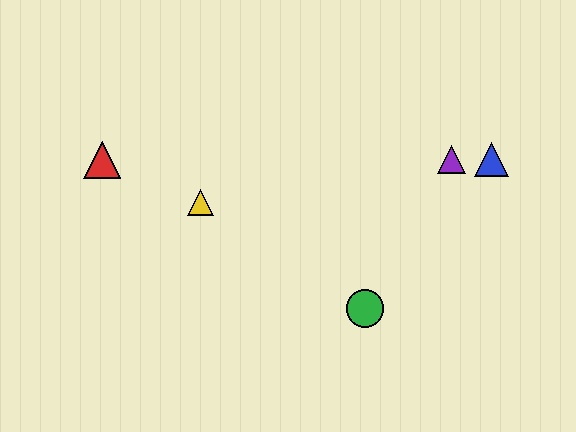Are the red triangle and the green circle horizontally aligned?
No, the red triangle is at y≈160 and the green circle is at y≈309.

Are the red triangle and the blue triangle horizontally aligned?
Yes, both are at y≈160.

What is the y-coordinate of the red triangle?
The red triangle is at y≈160.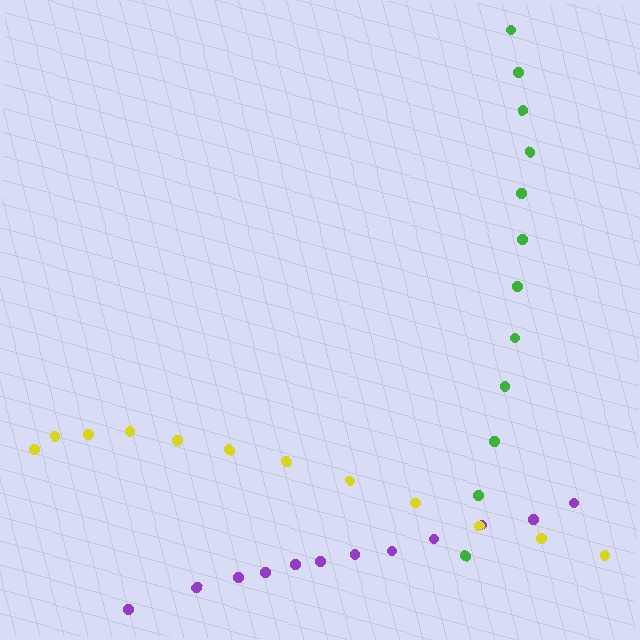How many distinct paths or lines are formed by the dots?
There are 3 distinct paths.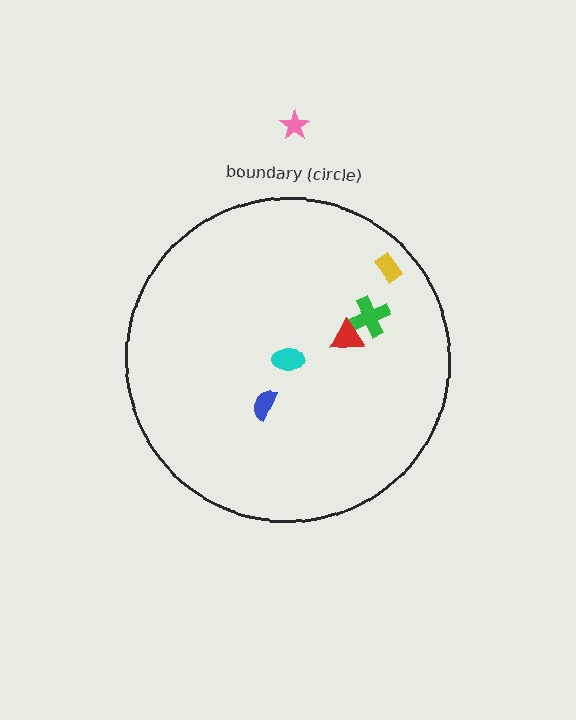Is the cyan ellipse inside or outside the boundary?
Inside.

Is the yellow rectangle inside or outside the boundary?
Inside.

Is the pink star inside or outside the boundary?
Outside.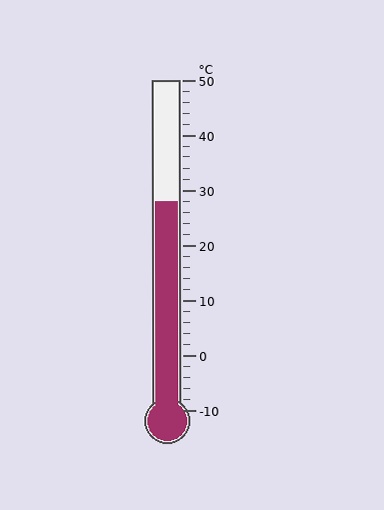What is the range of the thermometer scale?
The thermometer scale ranges from -10°C to 50°C.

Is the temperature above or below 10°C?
The temperature is above 10°C.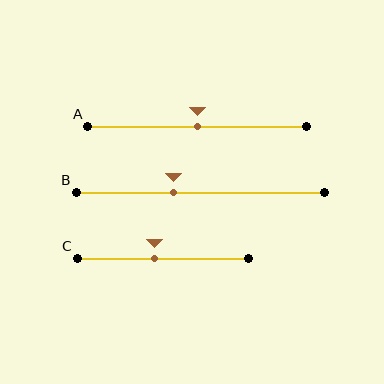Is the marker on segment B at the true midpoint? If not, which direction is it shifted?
No, the marker on segment B is shifted to the left by about 11% of the segment length.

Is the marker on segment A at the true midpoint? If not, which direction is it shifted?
Yes, the marker on segment A is at the true midpoint.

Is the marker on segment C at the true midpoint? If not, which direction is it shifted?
No, the marker on segment C is shifted to the left by about 5% of the segment length.